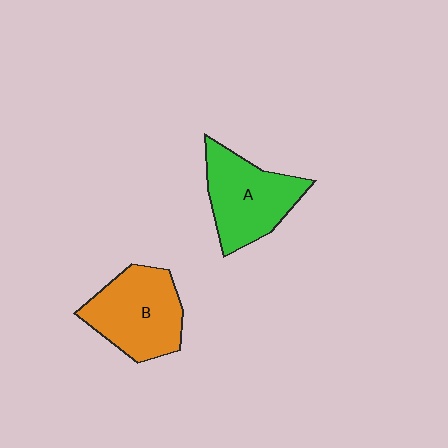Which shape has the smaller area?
Shape A (green).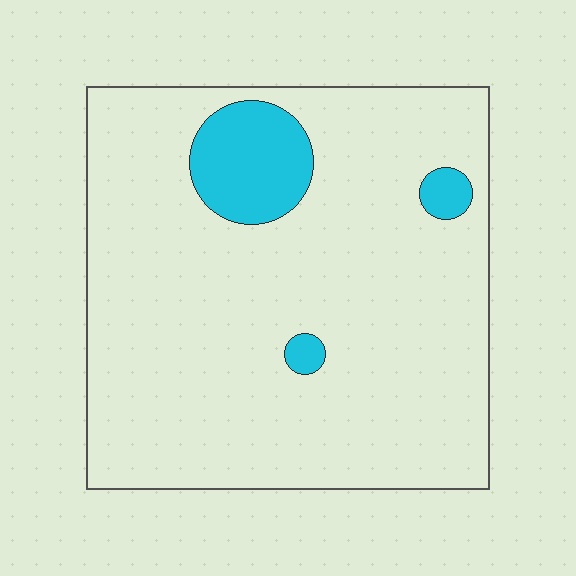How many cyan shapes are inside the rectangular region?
3.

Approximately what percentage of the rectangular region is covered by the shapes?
Approximately 10%.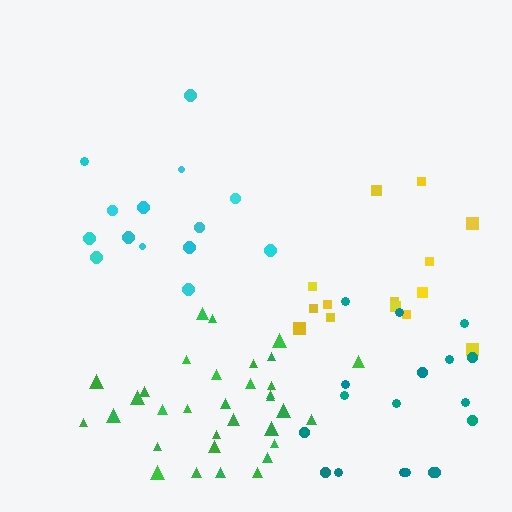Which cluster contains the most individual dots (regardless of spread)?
Green (33).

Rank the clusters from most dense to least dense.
green, cyan, teal, yellow.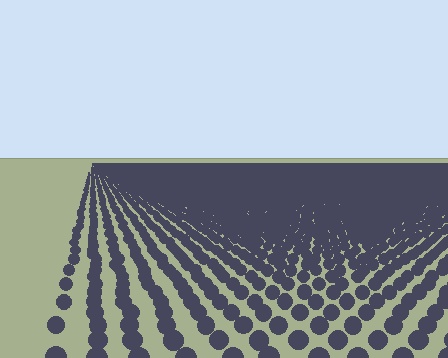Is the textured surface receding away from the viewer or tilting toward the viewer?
The surface is receding away from the viewer. Texture elements get smaller and denser toward the top.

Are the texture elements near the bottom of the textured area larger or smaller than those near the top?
Larger. Near the bottom, elements are closer to the viewer and appear at a bigger on-screen size.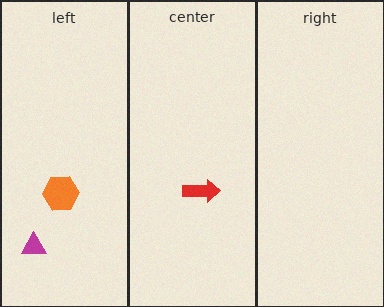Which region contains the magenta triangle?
The left region.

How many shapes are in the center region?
1.